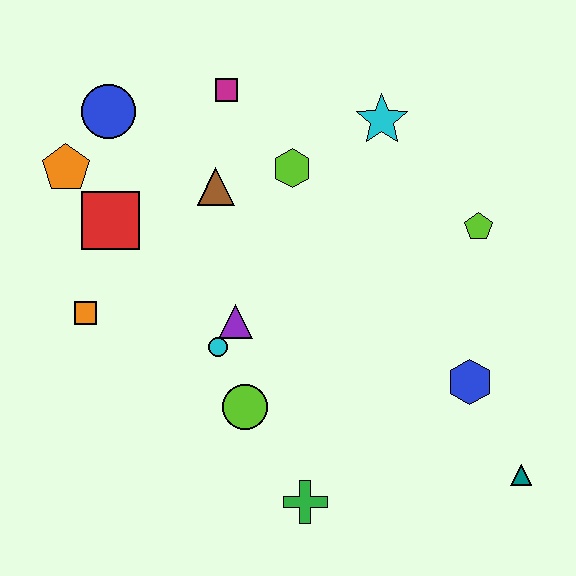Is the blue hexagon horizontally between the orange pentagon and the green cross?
No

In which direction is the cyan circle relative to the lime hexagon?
The cyan circle is below the lime hexagon.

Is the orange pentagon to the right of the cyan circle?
No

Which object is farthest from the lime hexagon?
The teal triangle is farthest from the lime hexagon.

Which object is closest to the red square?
The orange pentagon is closest to the red square.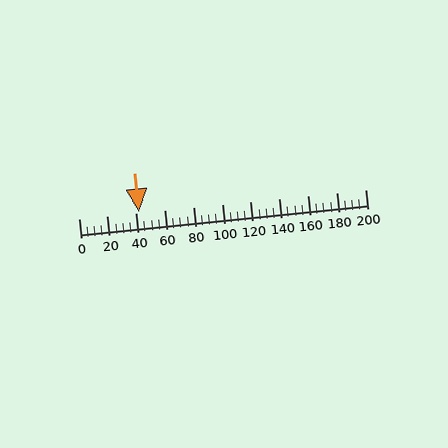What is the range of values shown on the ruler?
The ruler shows values from 0 to 200.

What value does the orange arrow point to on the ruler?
The orange arrow points to approximately 42.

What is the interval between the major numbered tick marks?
The major tick marks are spaced 20 units apart.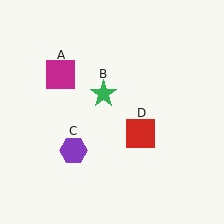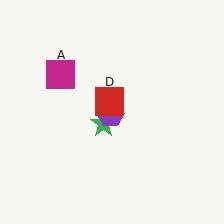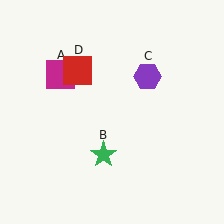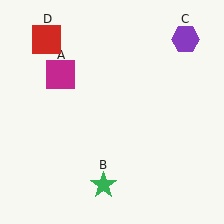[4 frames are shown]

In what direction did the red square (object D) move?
The red square (object D) moved up and to the left.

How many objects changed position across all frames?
3 objects changed position: green star (object B), purple hexagon (object C), red square (object D).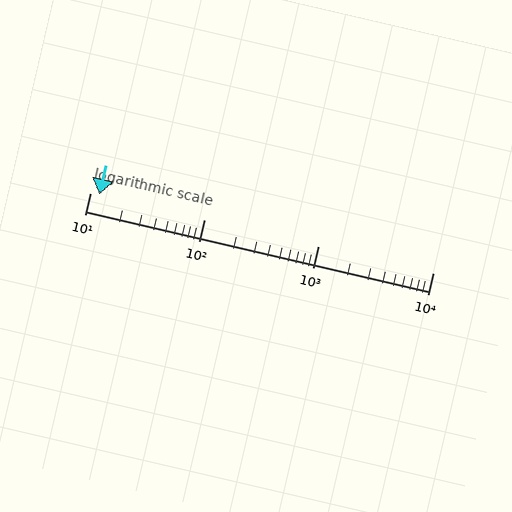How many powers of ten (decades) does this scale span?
The scale spans 3 decades, from 10 to 10000.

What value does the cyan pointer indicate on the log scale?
The pointer indicates approximately 12.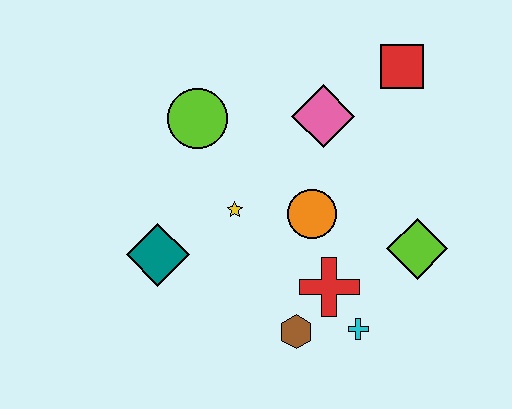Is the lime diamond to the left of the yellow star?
No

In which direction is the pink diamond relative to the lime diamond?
The pink diamond is above the lime diamond.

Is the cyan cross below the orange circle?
Yes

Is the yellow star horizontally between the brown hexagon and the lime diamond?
No